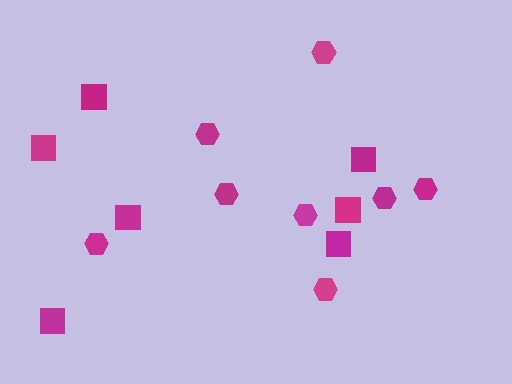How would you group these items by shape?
There are 2 groups: one group of squares (7) and one group of hexagons (8).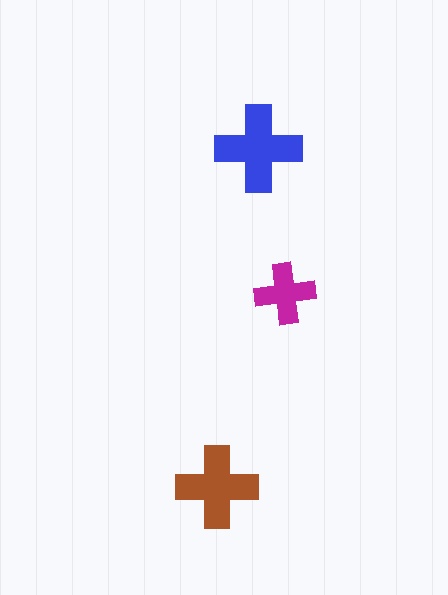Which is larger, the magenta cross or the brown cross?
The brown one.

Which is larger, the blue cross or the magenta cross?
The blue one.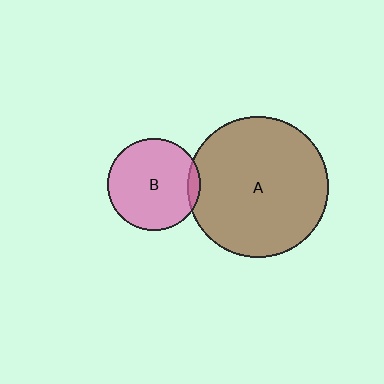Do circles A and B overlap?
Yes.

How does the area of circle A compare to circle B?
Approximately 2.3 times.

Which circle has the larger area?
Circle A (brown).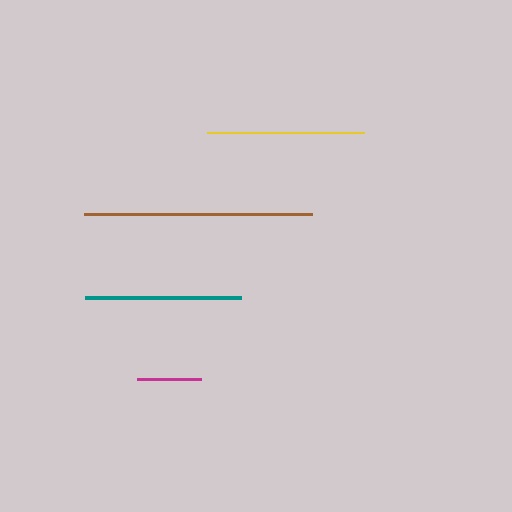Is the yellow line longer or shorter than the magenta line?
The yellow line is longer than the magenta line.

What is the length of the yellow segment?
The yellow segment is approximately 158 pixels long.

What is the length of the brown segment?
The brown segment is approximately 228 pixels long.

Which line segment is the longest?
The brown line is the longest at approximately 228 pixels.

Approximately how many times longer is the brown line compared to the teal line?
The brown line is approximately 1.5 times the length of the teal line.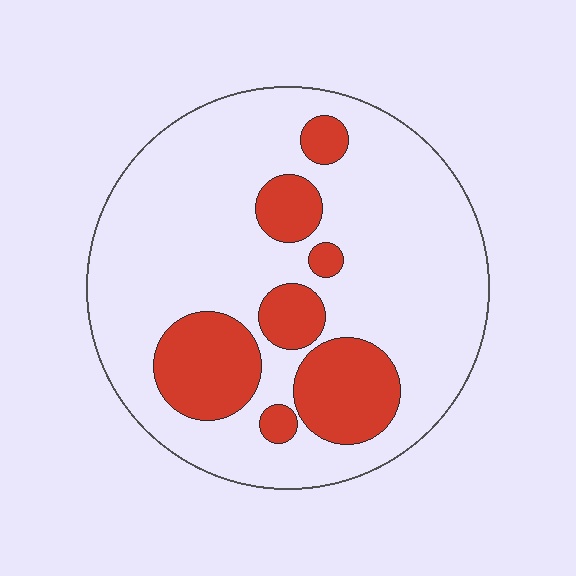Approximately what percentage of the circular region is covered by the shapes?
Approximately 25%.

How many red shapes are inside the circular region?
7.